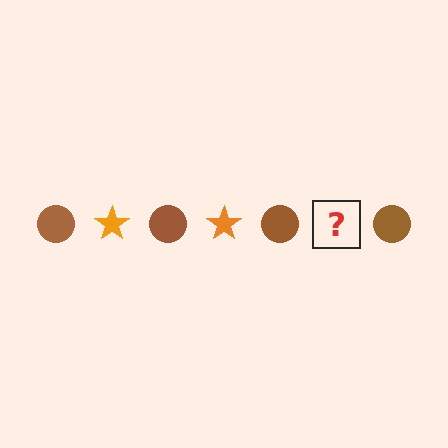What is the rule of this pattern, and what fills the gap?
The rule is that the pattern alternates between brown circle and orange star. The gap should be filled with an orange star.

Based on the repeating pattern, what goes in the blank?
The blank should be an orange star.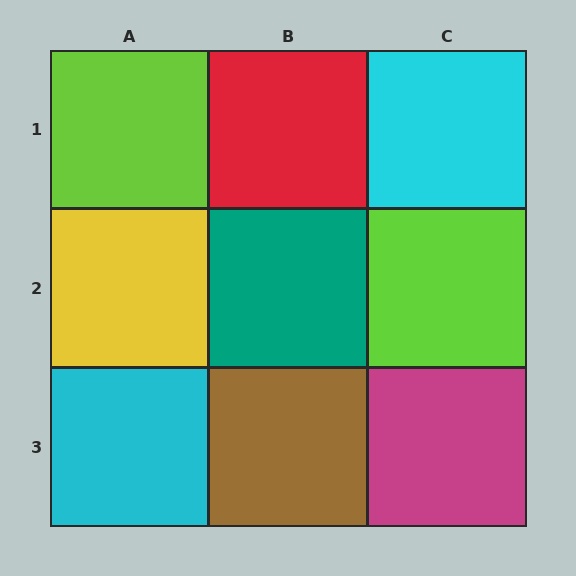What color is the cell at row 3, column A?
Cyan.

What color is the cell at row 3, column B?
Brown.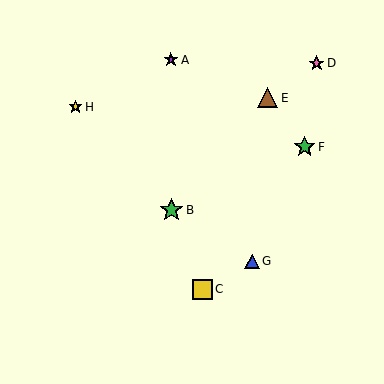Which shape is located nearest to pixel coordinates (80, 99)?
The yellow star (labeled H) at (75, 107) is nearest to that location.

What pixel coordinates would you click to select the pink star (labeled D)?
Click at (317, 63) to select the pink star D.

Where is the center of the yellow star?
The center of the yellow star is at (75, 107).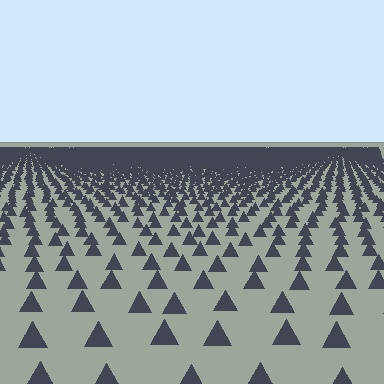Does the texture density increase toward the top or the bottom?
Density increases toward the top.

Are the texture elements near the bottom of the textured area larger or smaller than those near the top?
Larger. Near the bottom, elements are closer to the viewer and appear at a bigger on-screen size.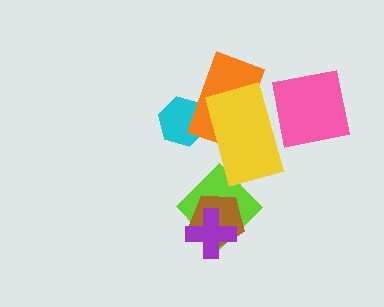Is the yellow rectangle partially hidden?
No, no other shape covers it.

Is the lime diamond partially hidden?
Yes, it is partially covered by another shape.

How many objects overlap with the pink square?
0 objects overlap with the pink square.